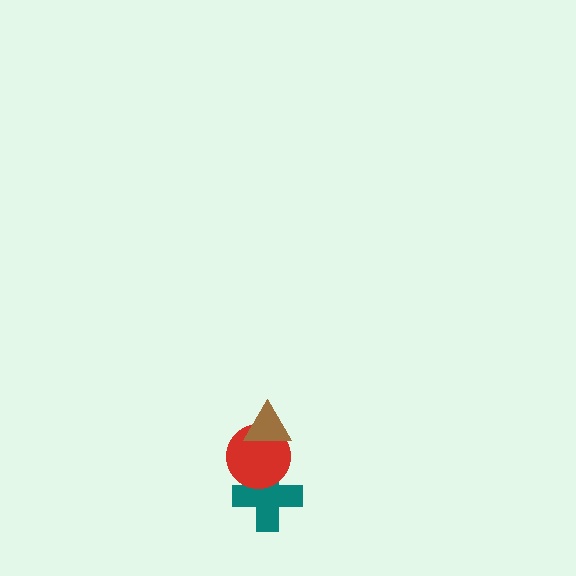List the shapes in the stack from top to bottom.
From top to bottom: the brown triangle, the red circle, the teal cross.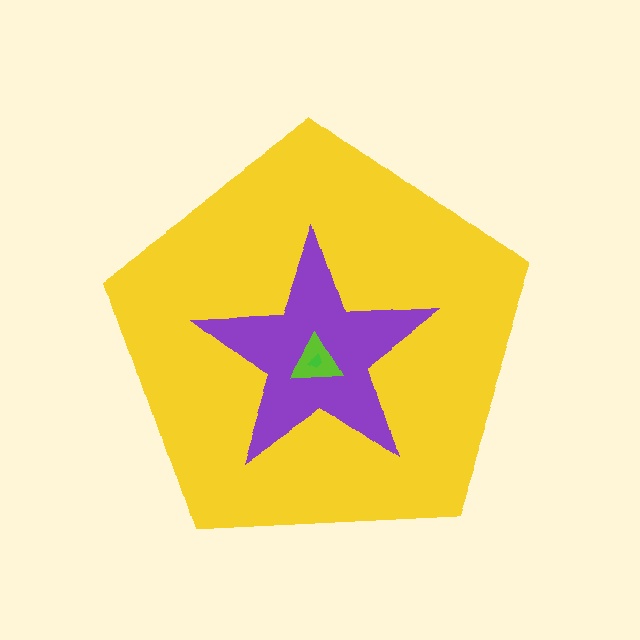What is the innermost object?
The green trapezoid.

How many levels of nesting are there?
4.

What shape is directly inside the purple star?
The lime triangle.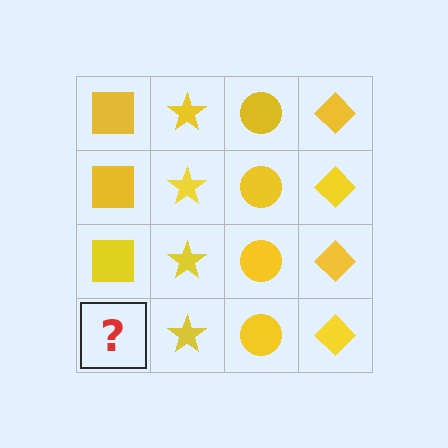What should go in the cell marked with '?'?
The missing cell should contain a yellow square.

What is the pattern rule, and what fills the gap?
The rule is that each column has a consistent shape. The gap should be filled with a yellow square.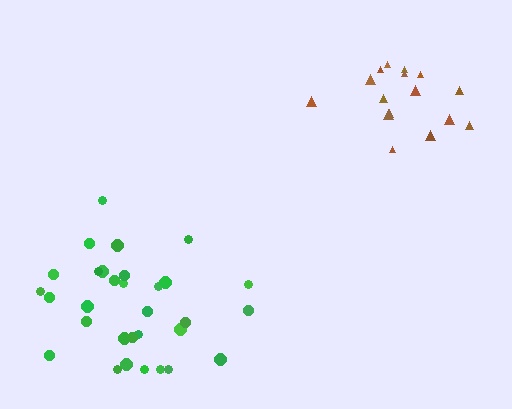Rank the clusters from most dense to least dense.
green, brown.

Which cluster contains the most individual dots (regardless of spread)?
Green (32).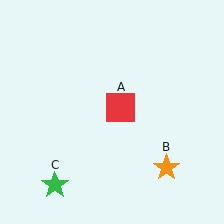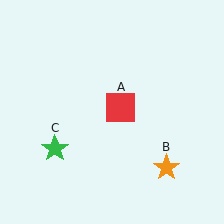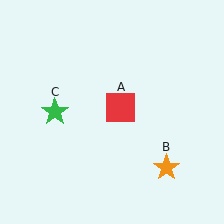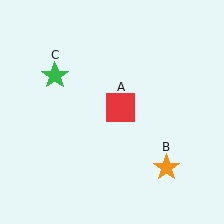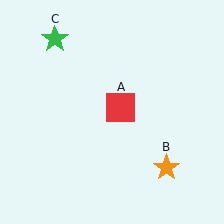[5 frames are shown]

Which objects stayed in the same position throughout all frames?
Red square (object A) and orange star (object B) remained stationary.